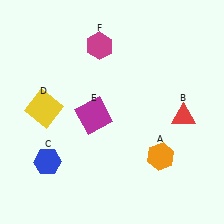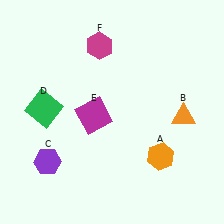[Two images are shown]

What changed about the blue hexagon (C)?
In Image 1, C is blue. In Image 2, it changed to purple.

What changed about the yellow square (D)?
In Image 1, D is yellow. In Image 2, it changed to green.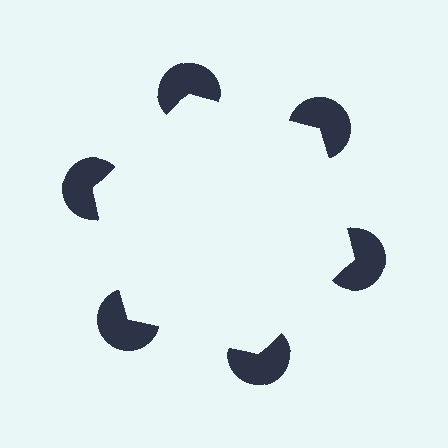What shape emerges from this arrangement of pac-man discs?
An illusory hexagon — its edges are inferred from the aligned wedge cuts in the pac-man discs, not physically drawn.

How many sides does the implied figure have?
6 sides.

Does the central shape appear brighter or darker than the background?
It typically appears slightly brighter than the background, even though no actual brightness change is drawn.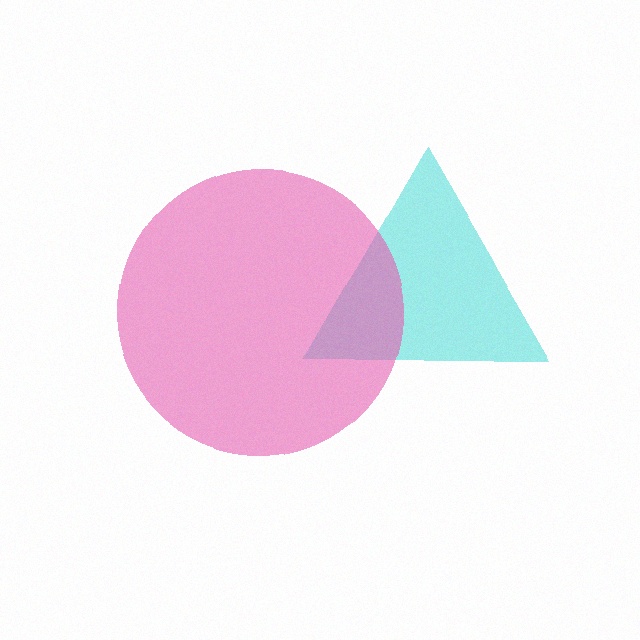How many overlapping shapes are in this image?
There are 2 overlapping shapes in the image.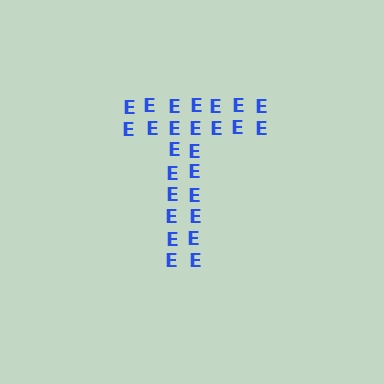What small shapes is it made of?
It is made of small letter E's.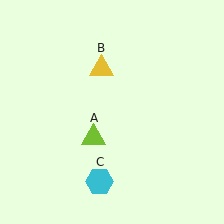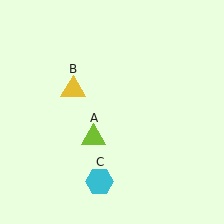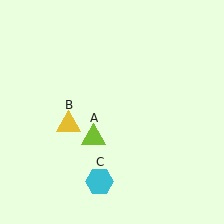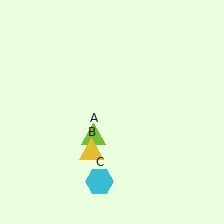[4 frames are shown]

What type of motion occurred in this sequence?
The yellow triangle (object B) rotated counterclockwise around the center of the scene.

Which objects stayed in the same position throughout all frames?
Lime triangle (object A) and cyan hexagon (object C) remained stationary.